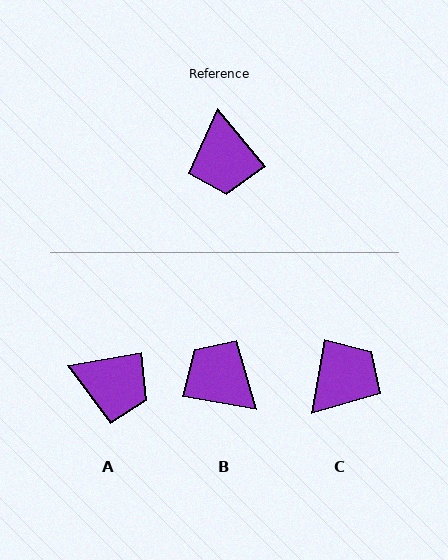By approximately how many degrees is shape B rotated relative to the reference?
Approximately 139 degrees clockwise.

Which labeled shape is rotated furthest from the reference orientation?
B, about 139 degrees away.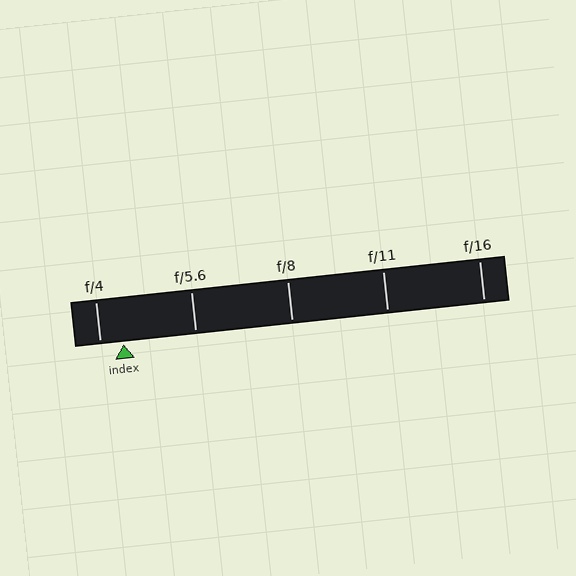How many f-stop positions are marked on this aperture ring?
There are 5 f-stop positions marked.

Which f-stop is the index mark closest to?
The index mark is closest to f/4.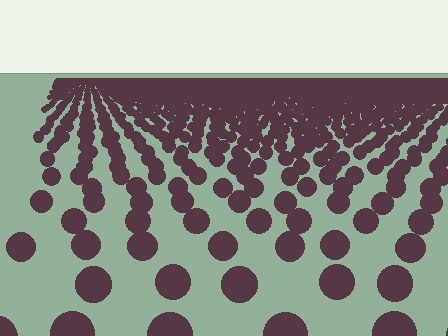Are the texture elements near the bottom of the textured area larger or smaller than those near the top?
Larger. Near the bottom, elements are closer to the viewer and appear at a bigger on-screen size.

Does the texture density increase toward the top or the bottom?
Density increases toward the top.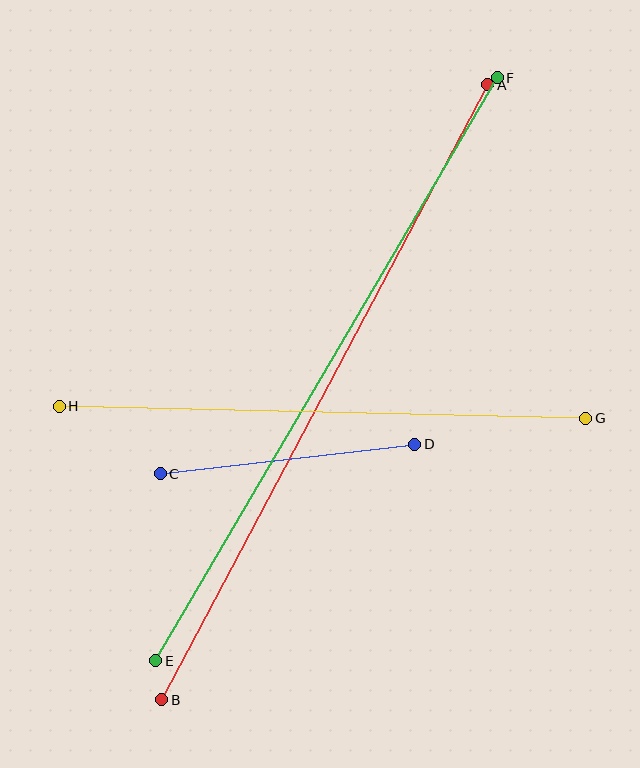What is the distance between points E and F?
The distance is approximately 675 pixels.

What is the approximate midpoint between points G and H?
The midpoint is at approximately (323, 412) pixels.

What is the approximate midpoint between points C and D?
The midpoint is at approximately (287, 459) pixels.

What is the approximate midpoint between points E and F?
The midpoint is at approximately (326, 369) pixels.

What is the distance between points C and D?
The distance is approximately 256 pixels.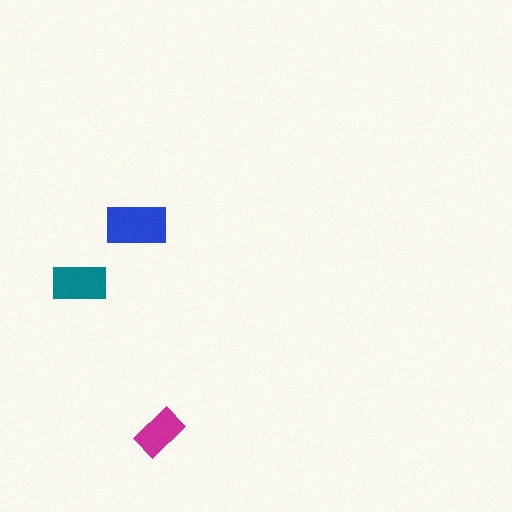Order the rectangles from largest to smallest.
the blue one, the teal one, the magenta one.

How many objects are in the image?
There are 3 objects in the image.